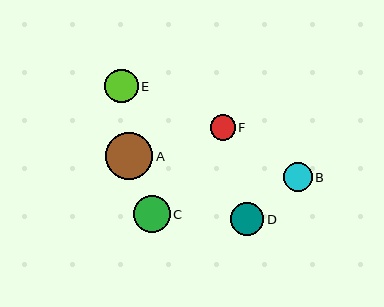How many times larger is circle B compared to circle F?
Circle B is approximately 1.1 times the size of circle F.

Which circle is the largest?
Circle A is the largest with a size of approximately 47 pixels.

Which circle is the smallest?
Circle F is the smallest with a size of approximately 25 pixels.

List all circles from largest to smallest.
From largest to smallest: A, C, D, E, B, F.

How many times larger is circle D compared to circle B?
Circle D is approximately 1.2 times the size of circle B.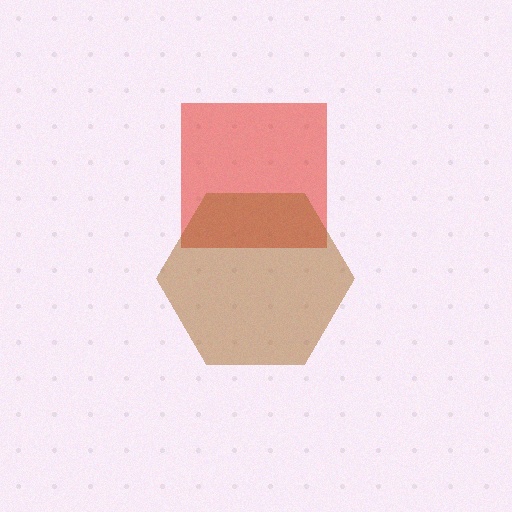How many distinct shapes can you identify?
There are 2 distinct shapes: a red square, a brown hexagon.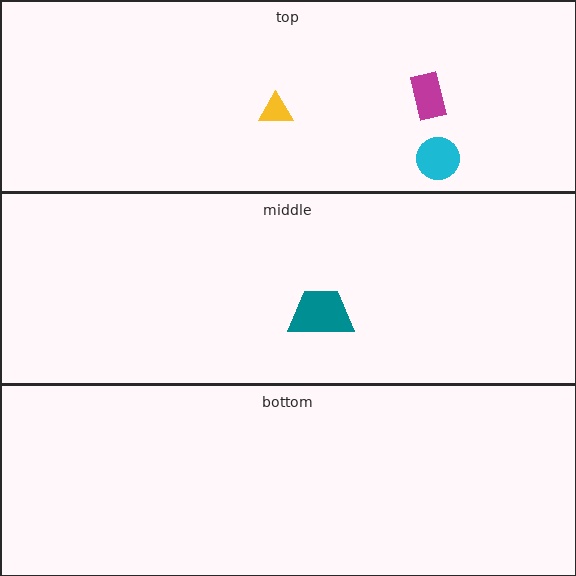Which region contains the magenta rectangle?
The top region.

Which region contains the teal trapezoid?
The middle region.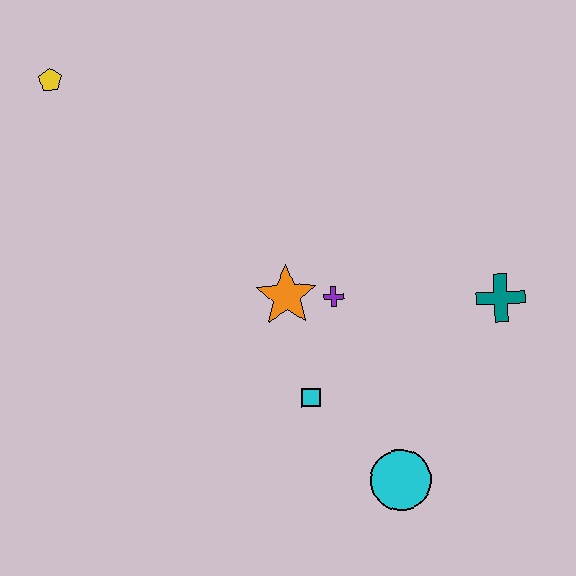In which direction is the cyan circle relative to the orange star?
The cyan circle is below the orange star.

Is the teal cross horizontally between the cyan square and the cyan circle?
No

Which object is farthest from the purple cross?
The yellow pentagon is farthest from the purple cross.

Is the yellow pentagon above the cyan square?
Yes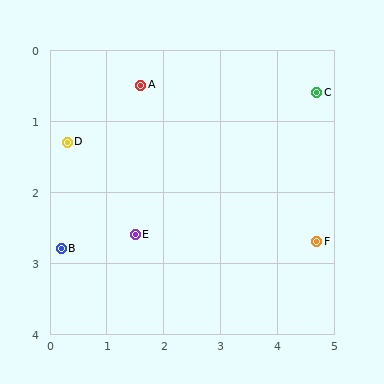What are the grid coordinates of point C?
Point C is at approximately (4.7, 0.6).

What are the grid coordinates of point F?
Point F is at approximately (4.7, 2.7).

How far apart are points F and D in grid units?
Points F and D are about 4.6 grid units apart.